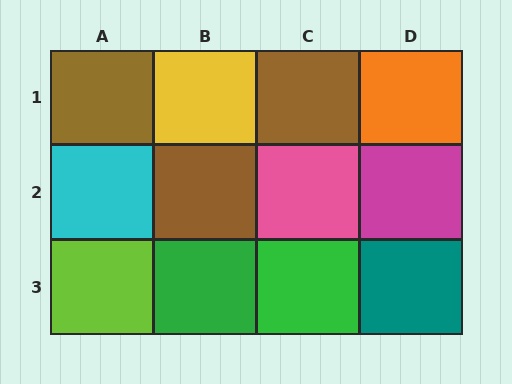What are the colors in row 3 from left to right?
Lime, green, green, teal.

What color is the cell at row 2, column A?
Cyan.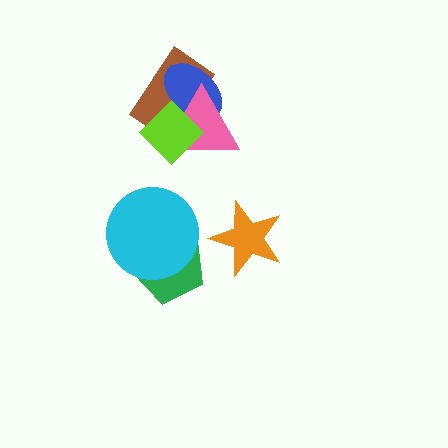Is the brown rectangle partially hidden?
Yes, it is partially covered by another shape.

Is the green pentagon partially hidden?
Yes, it is partially covered by another shape.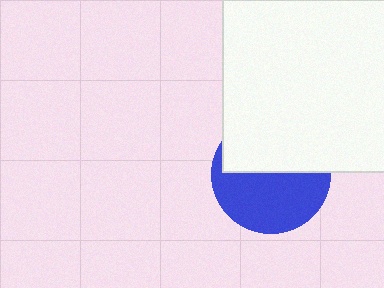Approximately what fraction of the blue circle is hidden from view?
Roughly 47% of the blue circle is hidden behind the white square.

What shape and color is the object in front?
The object in front is a white square.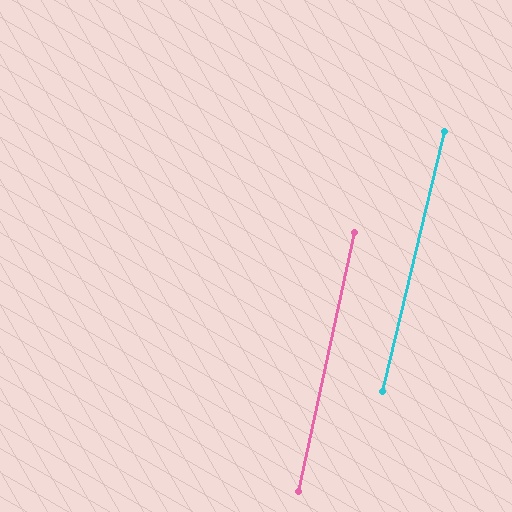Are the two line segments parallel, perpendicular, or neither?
Parallel — their directions differ by only 1.2°.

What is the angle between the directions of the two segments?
Approximately 1 degree.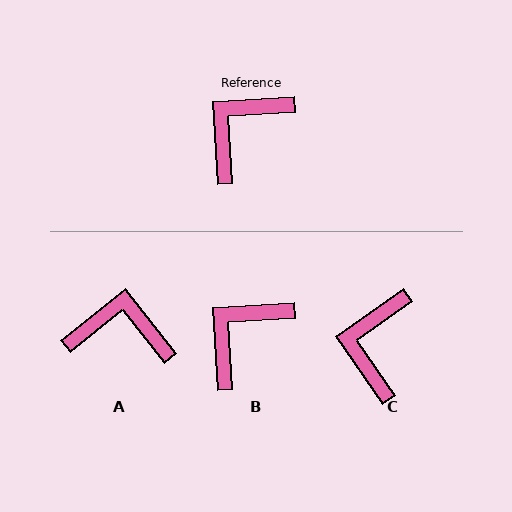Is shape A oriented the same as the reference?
No, it is off by about 55 degrees.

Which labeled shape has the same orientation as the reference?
B.